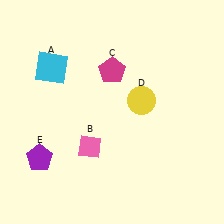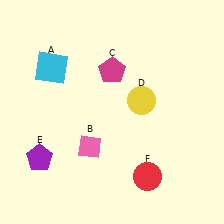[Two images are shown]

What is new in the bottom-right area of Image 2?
A red circle (F) was added in the bottom-right area of Image 2.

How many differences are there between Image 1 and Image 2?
There is 1 difference between the two images.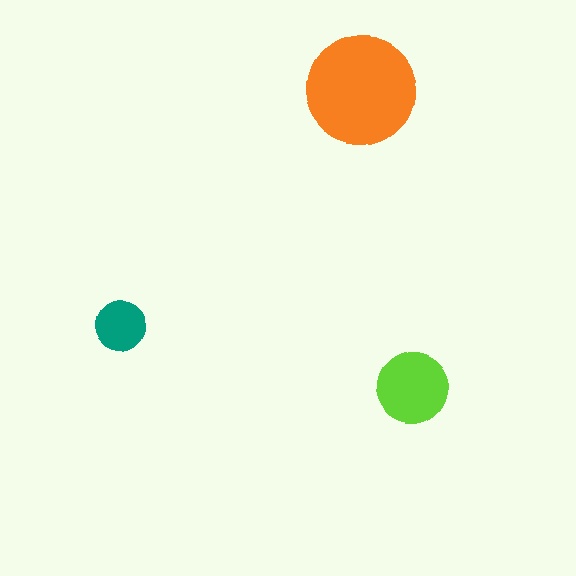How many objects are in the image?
There are 3 objects in the image.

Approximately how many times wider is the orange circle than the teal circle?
About 2 times wider.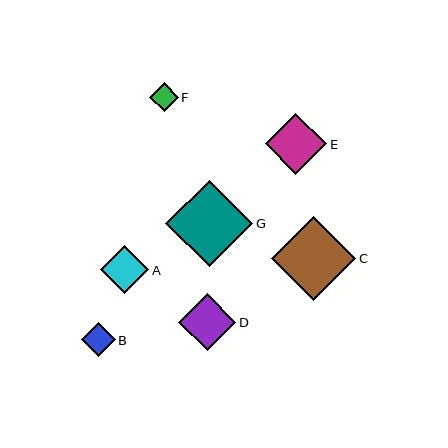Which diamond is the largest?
Diamond G is the largest with a size of approximately 87 pixels.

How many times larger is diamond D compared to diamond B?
Diamond D is approximately 1.7 times the size of diamond B.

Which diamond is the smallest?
Diamond F is the smallest with a size of approximately 29 pixels.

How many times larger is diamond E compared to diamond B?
Diamond E is approximately 1.8 times the size of diamond B.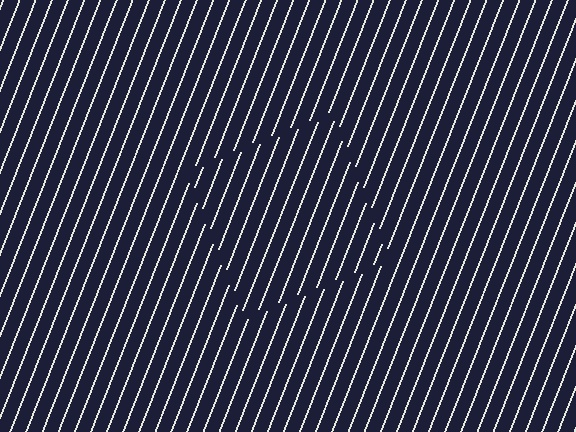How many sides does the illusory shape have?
4 sides — the line-ends trace a square.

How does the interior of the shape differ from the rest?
The interior of the shape contains the same grating, shifted by half a period — the contour is defined by the phase discontinuity where line-ends from the inner and outer gratings abut.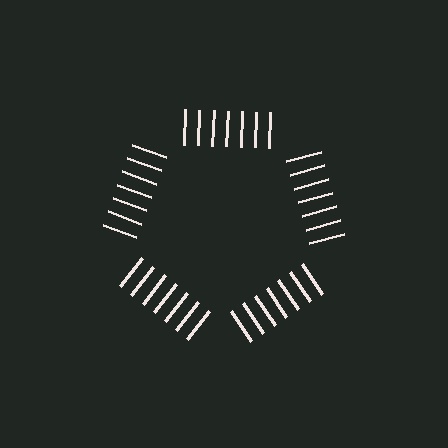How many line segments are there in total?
35 — 7 along each of the 5 edges.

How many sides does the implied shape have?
5 sides — the line-ends trace a pentagon.